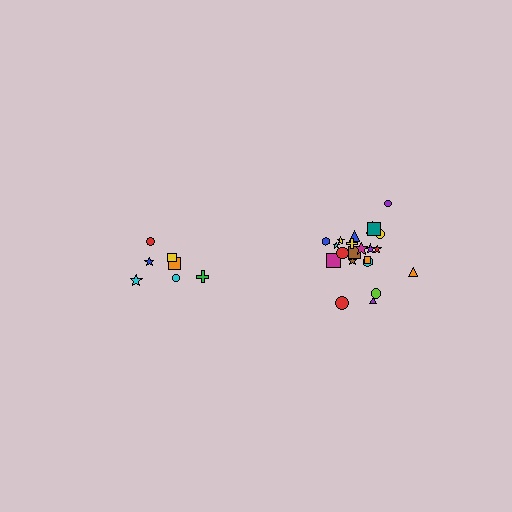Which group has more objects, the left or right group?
The right group.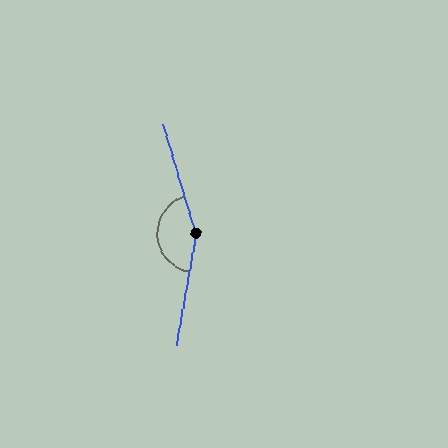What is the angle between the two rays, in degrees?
Approximately 153 degrees.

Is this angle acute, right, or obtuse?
It is obtuse.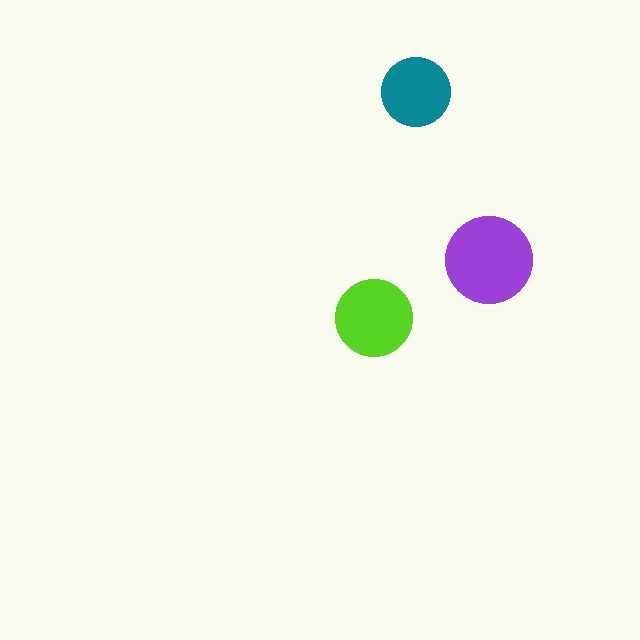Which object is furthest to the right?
The purple circle is rightmost.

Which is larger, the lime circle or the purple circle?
The purple one.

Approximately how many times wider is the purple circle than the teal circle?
About 1.5 times wider.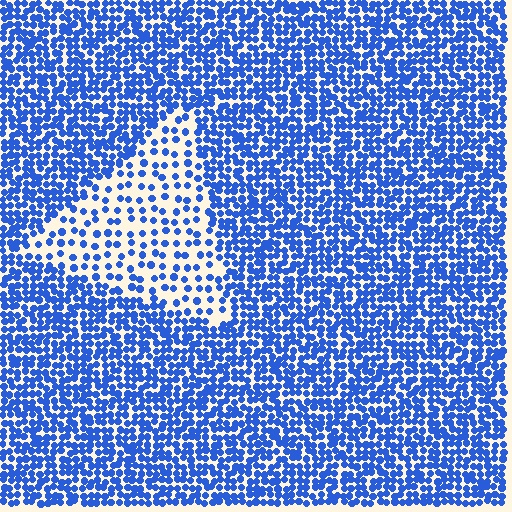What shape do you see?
I see a triangle.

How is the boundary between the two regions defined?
The boundary is defined by a change in element density (approximately 2.5x ratio). All elements are the same color, size, and shape.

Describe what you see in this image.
The image contains small blue elements arranged at two different densities. A triangle-shaped region is visible where the elements are less densely packed than the surrounding area.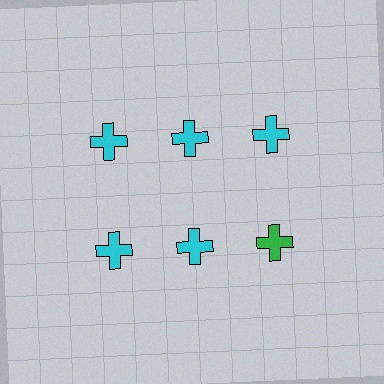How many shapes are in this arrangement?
There are 6 shapes arranged in a grid pattern.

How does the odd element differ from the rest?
It has a different color: green instead of cyan.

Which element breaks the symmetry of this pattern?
The green cross in the second row, center column breaks the symmetry. All other shapes are cyan crosses.